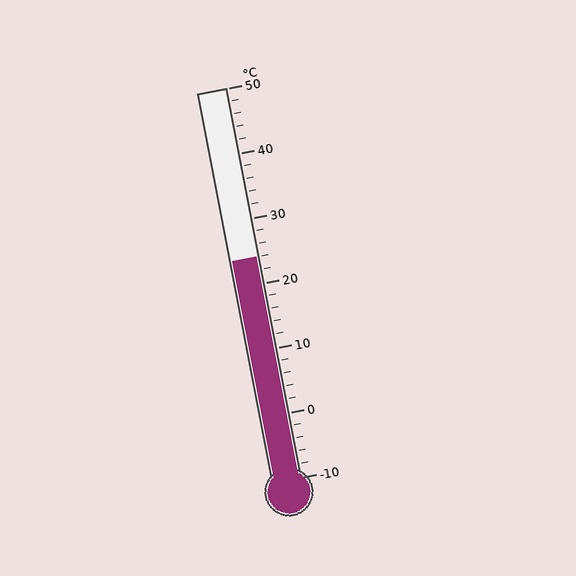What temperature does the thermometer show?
The thermometer shows approximately 24°C.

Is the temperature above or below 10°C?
The temperature is above 10°C.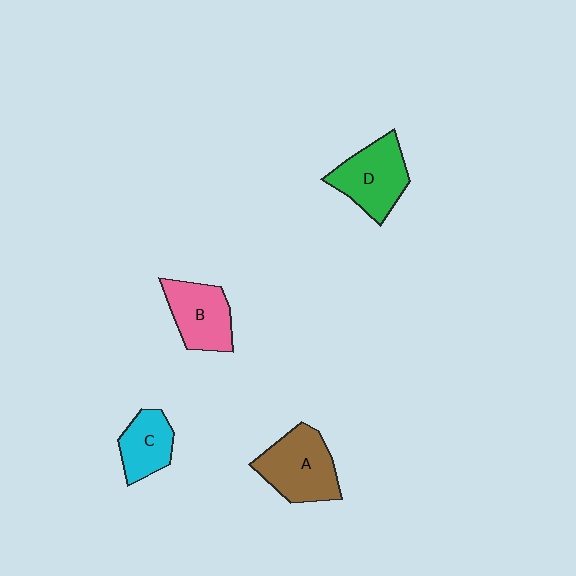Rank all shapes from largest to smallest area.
From largest to smallest: A (brown), D (green), B (pink), C (cyan).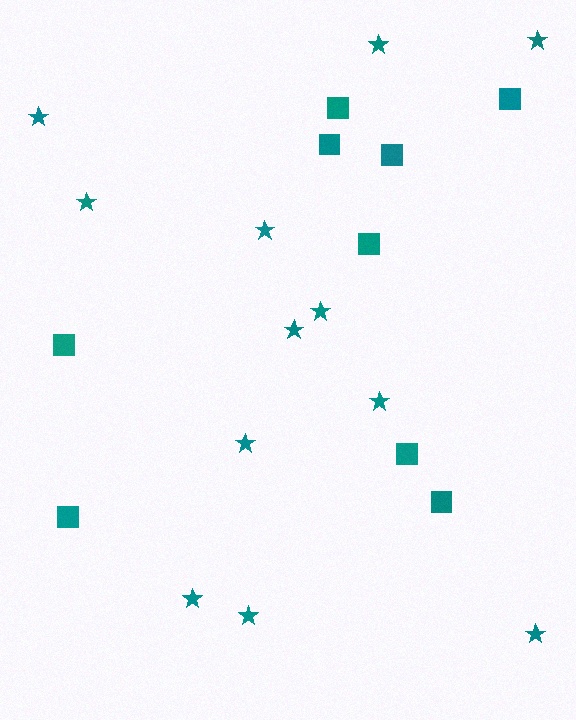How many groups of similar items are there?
There are 2 groups: one group of stars (12) and one group of squares (9).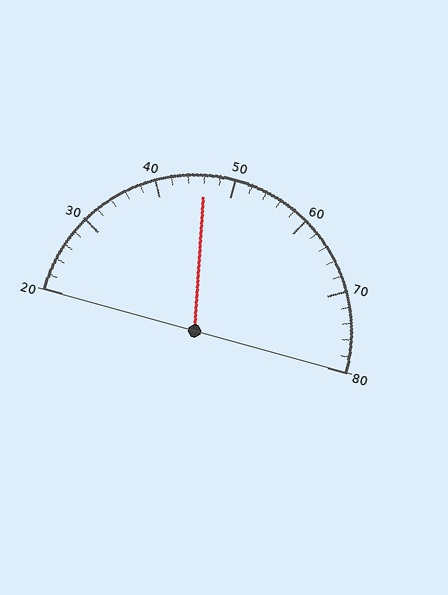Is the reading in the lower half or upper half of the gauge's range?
The reading is in the lower half of the range (20 to 80).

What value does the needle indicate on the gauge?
The needle indicates approximately 46.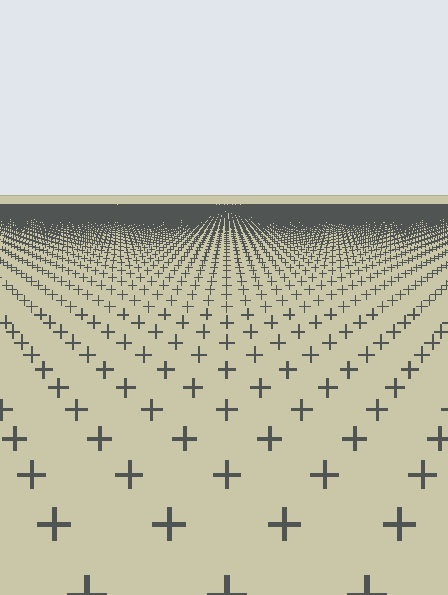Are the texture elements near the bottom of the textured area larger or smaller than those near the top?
Larger. Near the bottom, elements are closer to the viewer and appear at a bigger on-screen size.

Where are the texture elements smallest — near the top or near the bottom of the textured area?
Near the top.